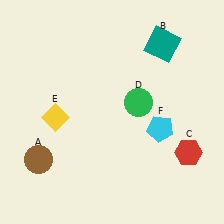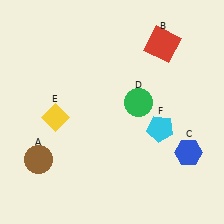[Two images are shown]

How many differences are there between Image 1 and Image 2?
There are 2 differences between the two images.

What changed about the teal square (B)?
In Image 1, B is teal. In Image 2, it changed to red.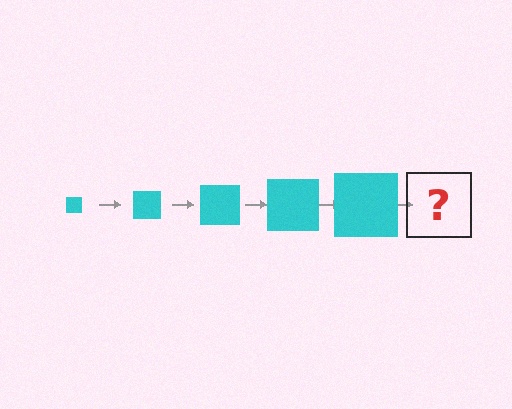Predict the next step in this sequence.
The next step is a cyan square, larger than the previous one.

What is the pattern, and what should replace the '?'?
The pattern is that the square gets progressively larger each step. The '?' should be a cyan square, larger than the previous one.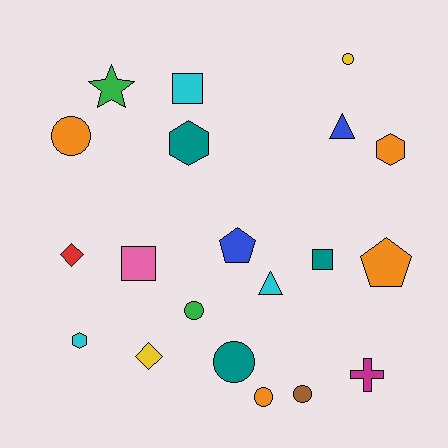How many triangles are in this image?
There are 2 triangles.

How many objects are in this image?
There are 20 objects.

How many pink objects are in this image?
There is 1 pink object.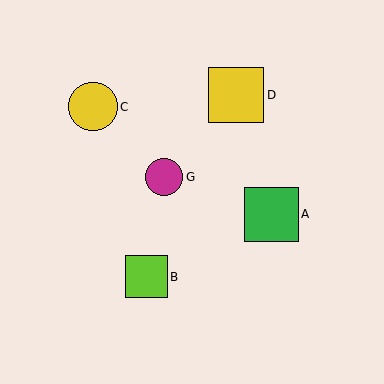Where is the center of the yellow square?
The center of the yellow square is at (236, 95).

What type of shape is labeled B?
Shape B is a lime square.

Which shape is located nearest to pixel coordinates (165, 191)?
The magenta circle (labeled G) at (164, 177) is nearest to that location.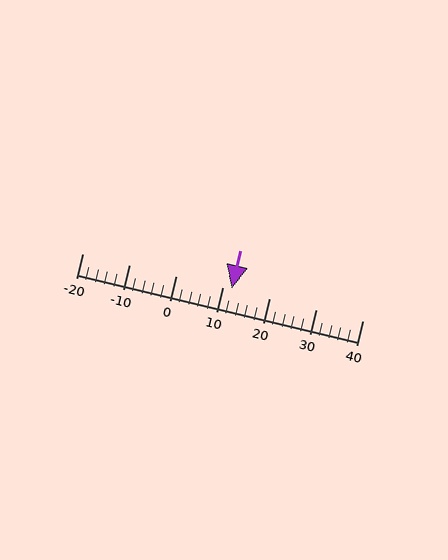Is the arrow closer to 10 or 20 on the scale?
The arrow is closer to 10.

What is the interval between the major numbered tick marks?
The major tick marks are spaced 10 units apart.